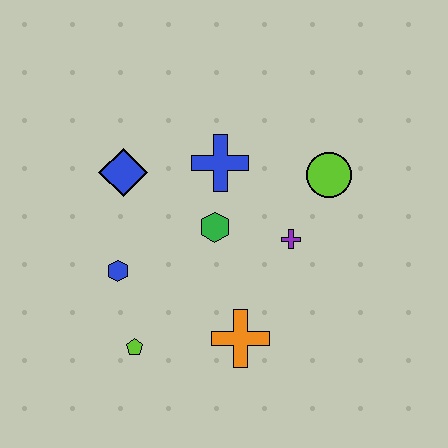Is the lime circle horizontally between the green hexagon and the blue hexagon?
No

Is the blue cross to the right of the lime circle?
No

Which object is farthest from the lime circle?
The lime pentagon is farthest from the lime circle.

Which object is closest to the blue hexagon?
The lime pentagon is closest to the blue hexagon.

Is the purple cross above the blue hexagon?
Yes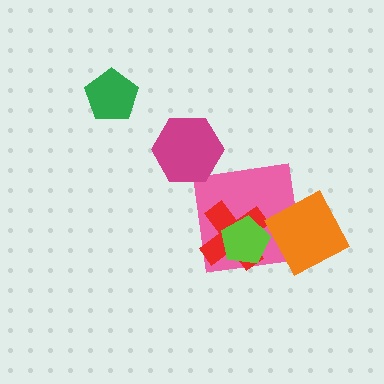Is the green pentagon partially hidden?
No, no other shape covers it.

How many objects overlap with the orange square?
1 object overlaps with the orange square.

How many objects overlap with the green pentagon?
0 objects overlap with the green pentagon.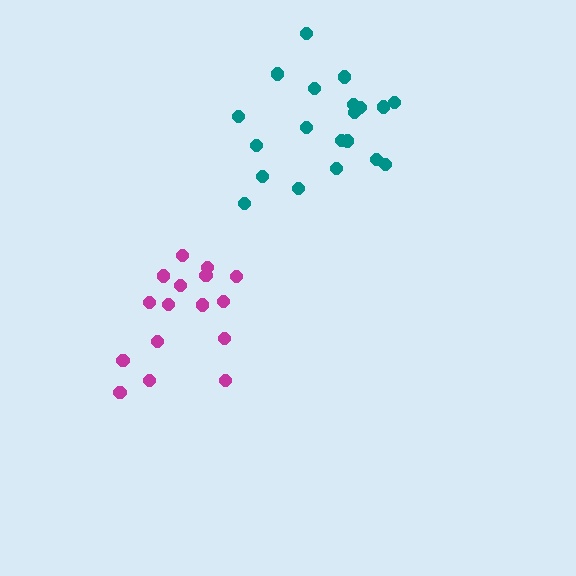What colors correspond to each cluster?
The clusters are colored: teal, magenta.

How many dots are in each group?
Group 1: 20 dots, Group 2: 16 dots (36 total).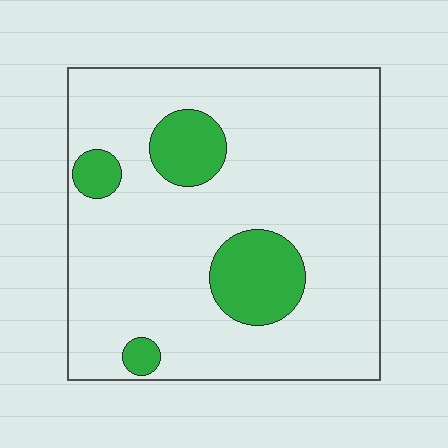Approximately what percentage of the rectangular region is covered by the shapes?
Approximately 15%.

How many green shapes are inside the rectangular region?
4.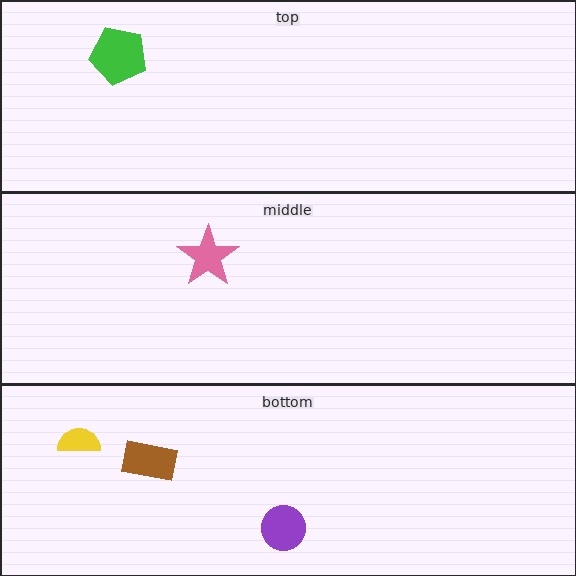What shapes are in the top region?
The green pentagon.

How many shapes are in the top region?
1.